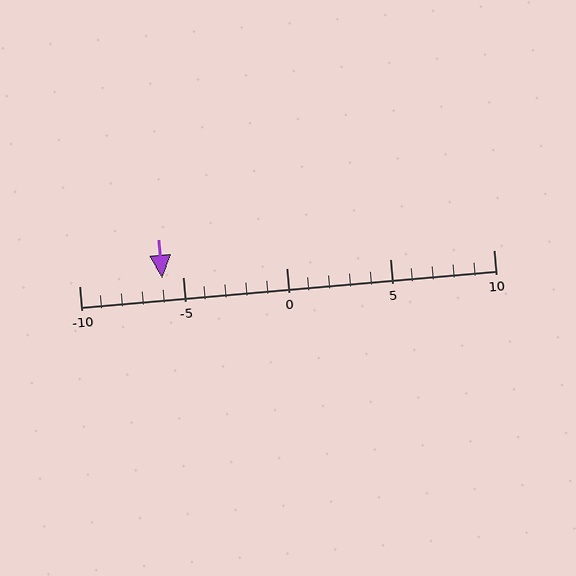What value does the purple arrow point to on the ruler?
The purple arrow points to approximately -6.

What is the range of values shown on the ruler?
The ruler shows values from -10 to 10.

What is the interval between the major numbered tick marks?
The major tick marks are spaced 5 units apart.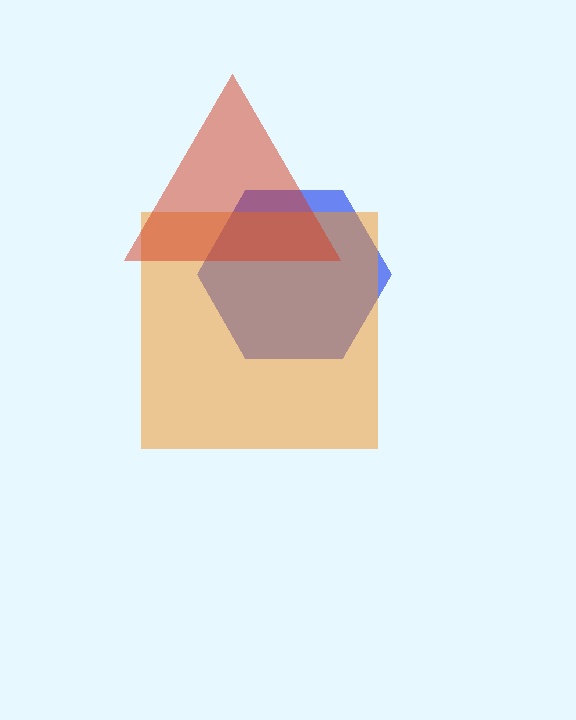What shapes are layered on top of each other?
The layered shapes are: a blue hexagon, an orange square, a red triangle.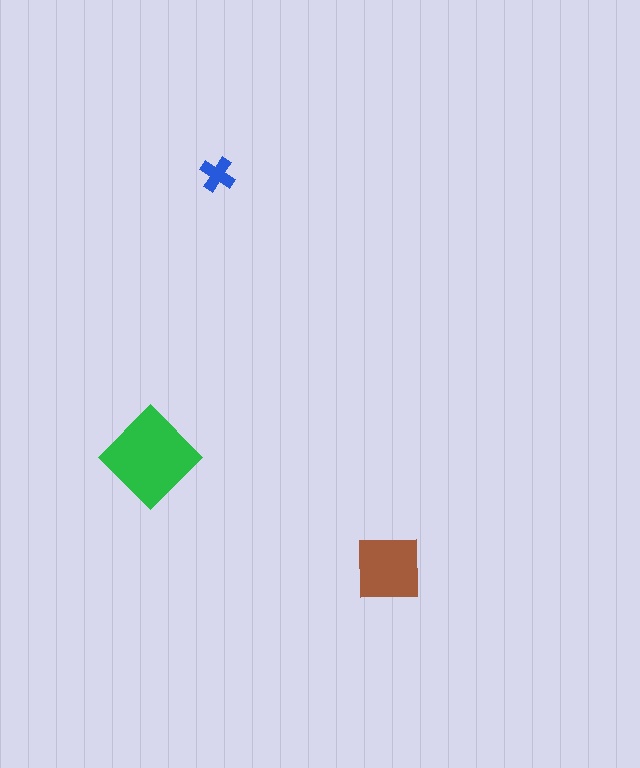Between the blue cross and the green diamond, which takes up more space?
The green diamond.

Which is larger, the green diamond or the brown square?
The green diamond.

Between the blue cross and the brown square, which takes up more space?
The brown square.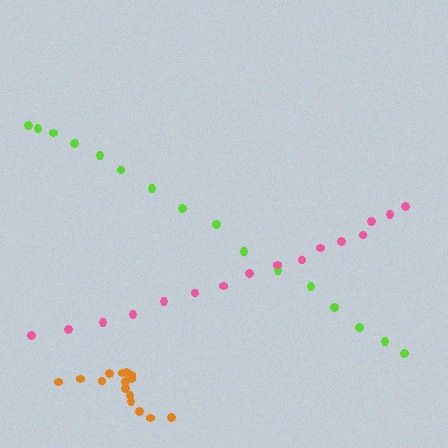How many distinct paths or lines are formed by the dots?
There are 3 distinct paths.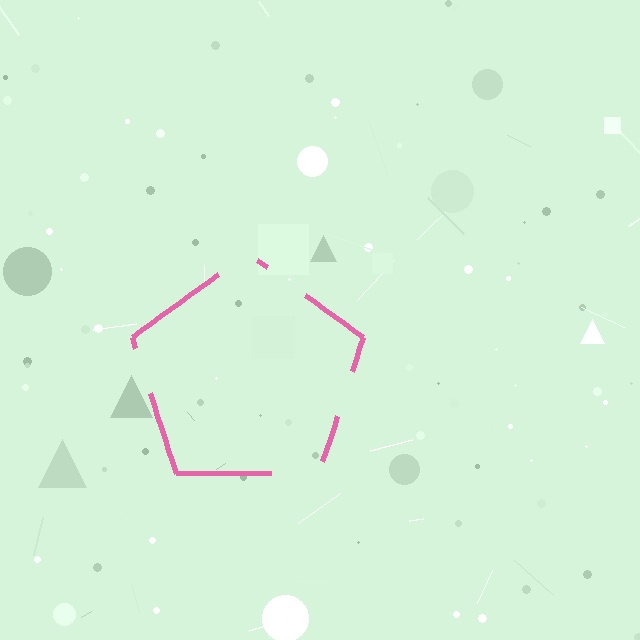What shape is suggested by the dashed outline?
The dashed outline suggests a pentagon.